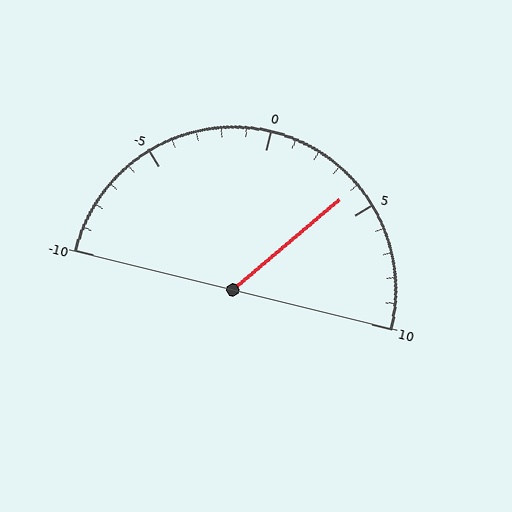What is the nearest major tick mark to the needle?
The nearest major tick mark is 5.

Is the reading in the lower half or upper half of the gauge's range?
The reading is in the upper half of the range (-10 to 10).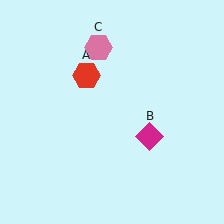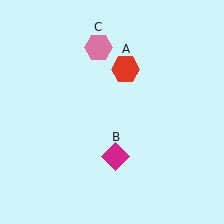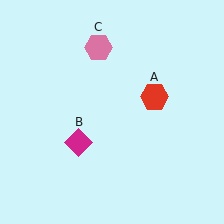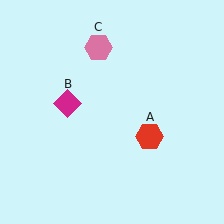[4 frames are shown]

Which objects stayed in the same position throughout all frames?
Pink hexagon (object C) remained stationary.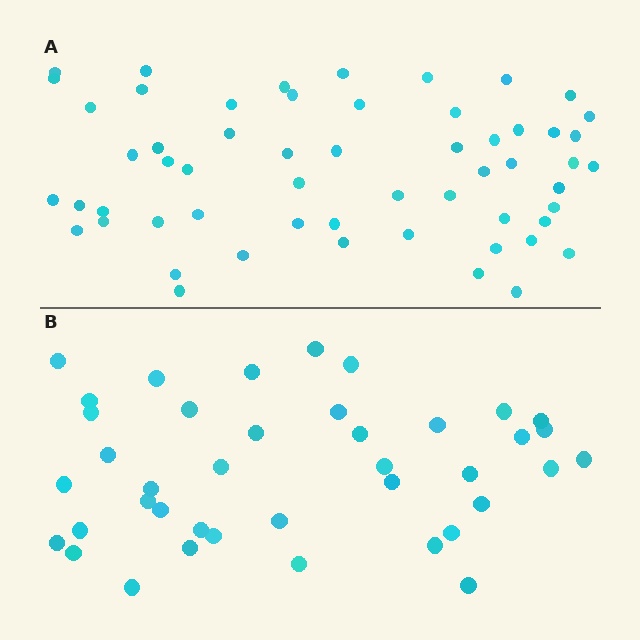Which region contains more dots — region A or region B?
Region A (the top region) has more dots.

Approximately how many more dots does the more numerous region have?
Region A has approximately 15 more dots than region B.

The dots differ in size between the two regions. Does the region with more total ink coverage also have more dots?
No. Region B has more total ink coverage because its dots are larger, but region A actually contains more individual dots. Total area can be misleading — the number of items is what matters here.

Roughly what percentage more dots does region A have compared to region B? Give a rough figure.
About 40% more.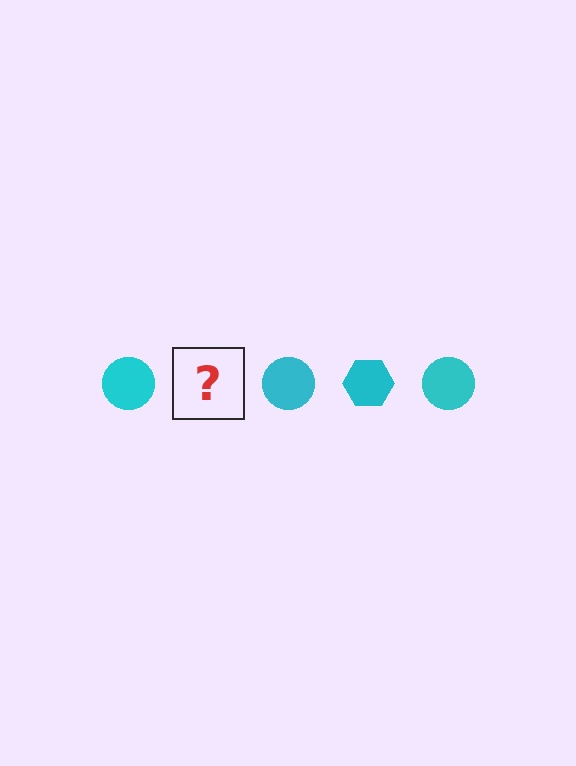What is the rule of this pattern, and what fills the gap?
The rule is that the pattern cycles through circle, hexagon shapes in cyan. The gap should be filled with a cyan hexagon.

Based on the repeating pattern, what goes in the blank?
The blank should be a cyan hexagon.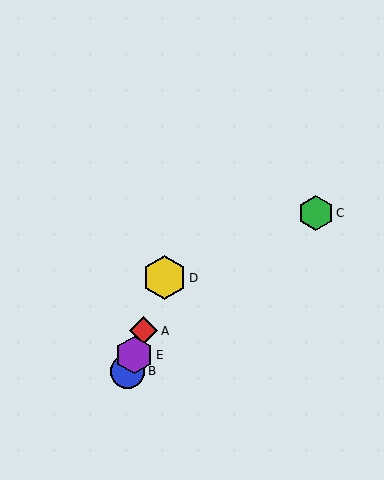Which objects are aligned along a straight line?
Objects A, B, D, E are aligned along a straight line.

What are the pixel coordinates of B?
Object B is at (128, 371).